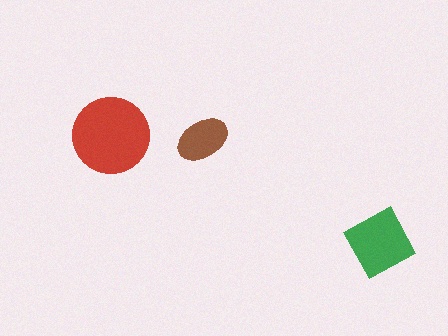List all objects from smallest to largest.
The brown ellipse, the green diamond, the red circle.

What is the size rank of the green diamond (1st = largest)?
2nd.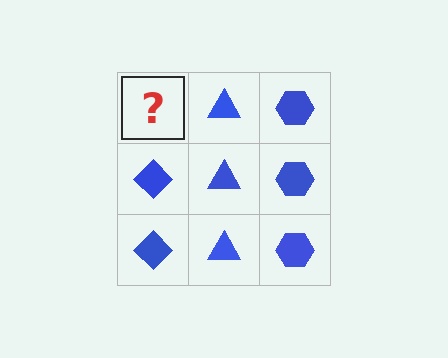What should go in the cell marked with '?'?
The missing cell should contain a blue diamond.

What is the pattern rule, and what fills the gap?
The rule is that each column has a consistent shape. The gap should be filled with a blue diamond.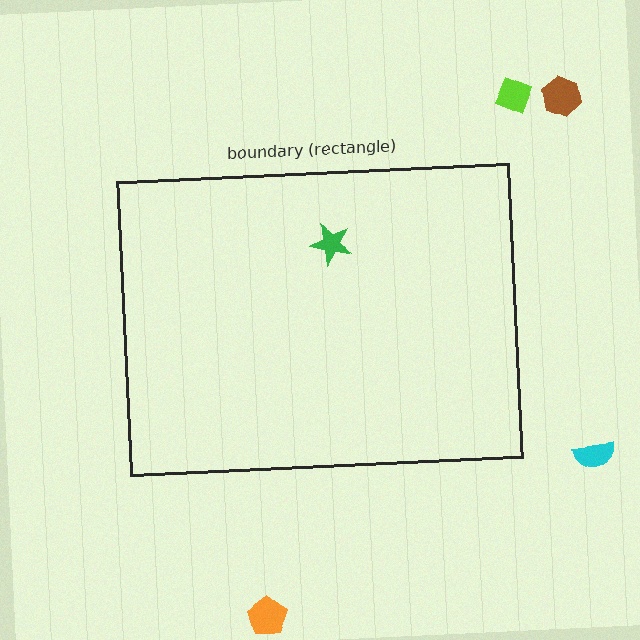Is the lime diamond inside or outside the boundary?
Outside.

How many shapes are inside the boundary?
1 inside, 4 outside.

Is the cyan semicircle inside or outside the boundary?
Outside.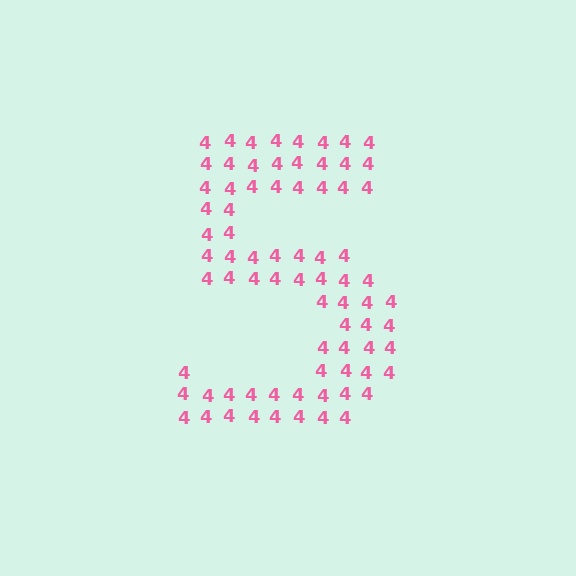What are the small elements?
The small elements are digit 4's.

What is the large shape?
The large shape is the digit 5.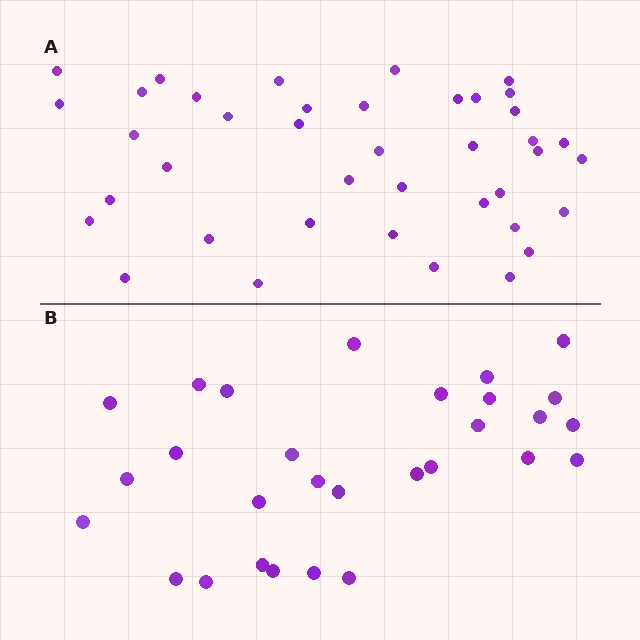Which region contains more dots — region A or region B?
Region A (the top region) has more dots.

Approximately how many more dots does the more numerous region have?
Region A has roughly 12 or so more dots than region B.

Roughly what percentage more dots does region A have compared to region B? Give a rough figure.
About 40% more.